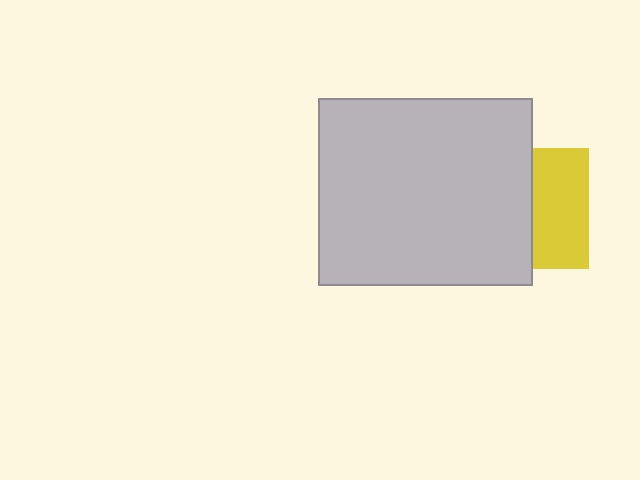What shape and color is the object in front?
The object in front is a light gray rectangle.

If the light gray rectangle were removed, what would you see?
You would see the complete yellow square.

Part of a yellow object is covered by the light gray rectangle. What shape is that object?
It is a square.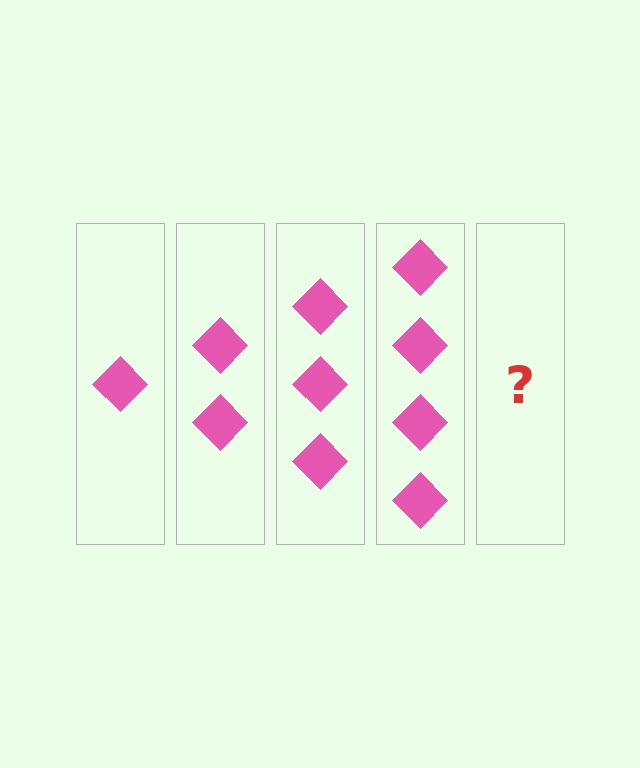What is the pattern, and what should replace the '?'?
The pattern is that each step adds one more diamond. The '?' should be 5 diamonds.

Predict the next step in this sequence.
The next step is 5 diamonds.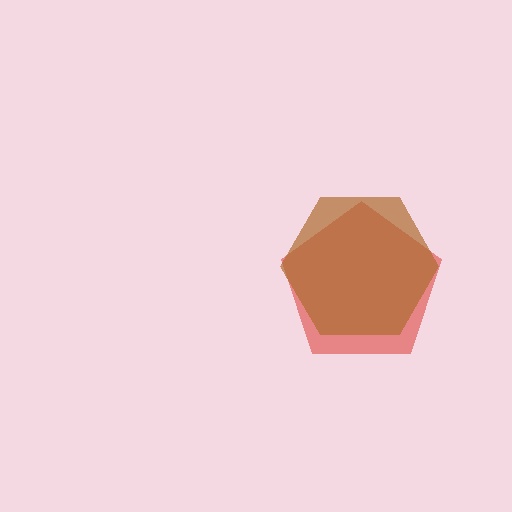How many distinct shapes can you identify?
There are 2 distinct shapes: a red pentagon, a brown hexagon.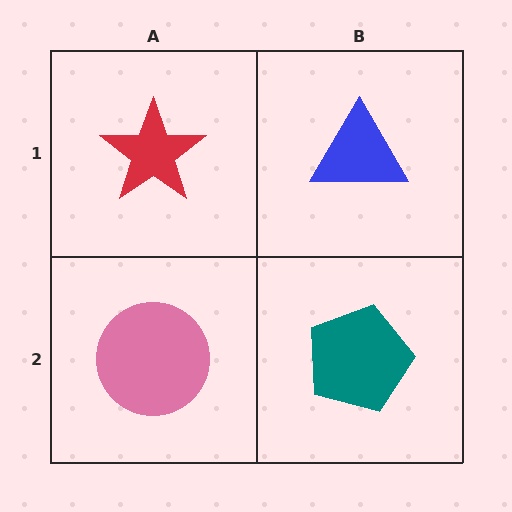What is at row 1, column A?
A red star.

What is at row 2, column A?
A pink circle.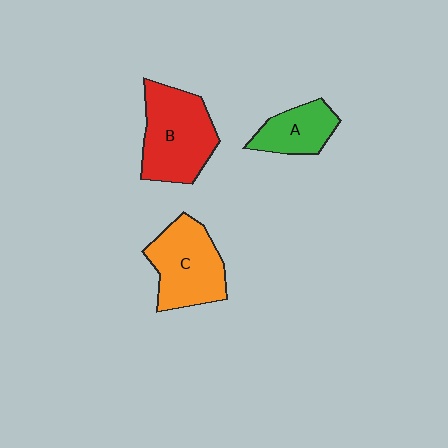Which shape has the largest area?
Shape B (red).